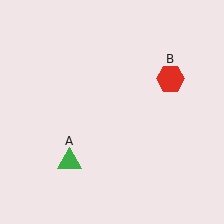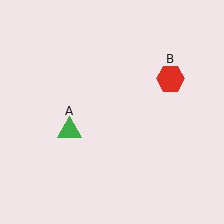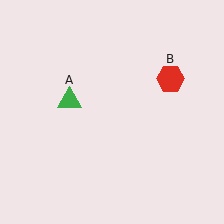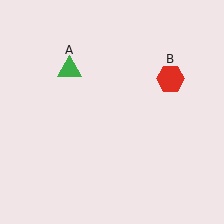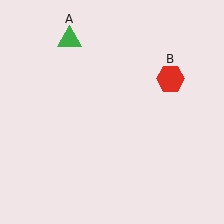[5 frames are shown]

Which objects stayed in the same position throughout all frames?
Red hexagon (object B) remained stationary.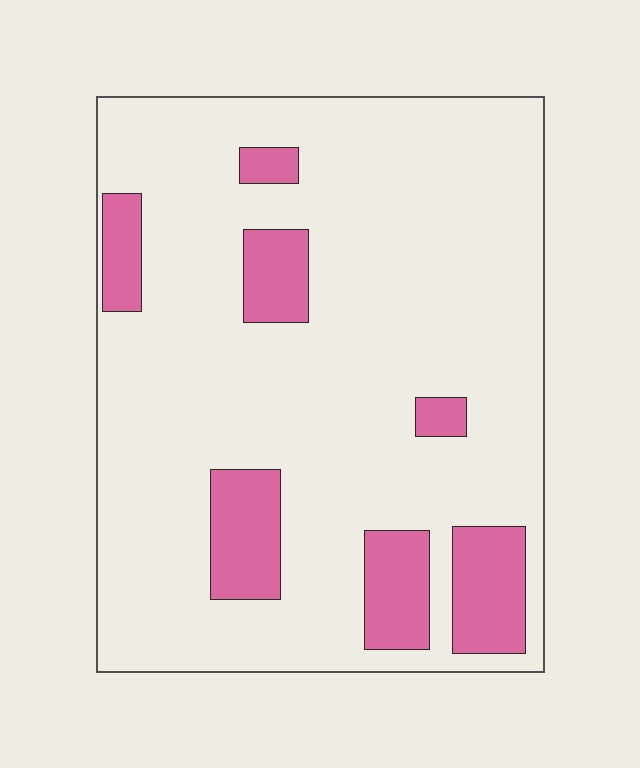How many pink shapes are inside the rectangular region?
7.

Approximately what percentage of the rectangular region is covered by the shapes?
Approximately 15%.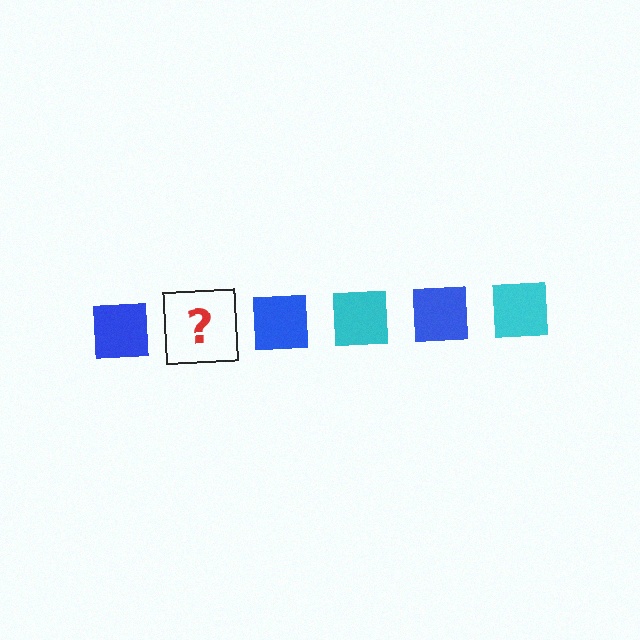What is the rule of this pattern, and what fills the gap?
The rule is that the pattern cycles through blue, cyan squares. The gap should be filled with a cyan square.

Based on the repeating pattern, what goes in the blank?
The blank should be a cyan square.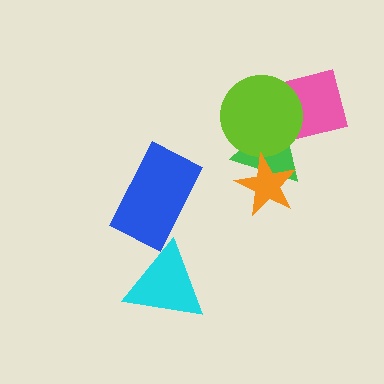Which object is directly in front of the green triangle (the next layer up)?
The pink rectangle is directly in front of the green triangle.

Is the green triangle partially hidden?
Yes, it is partially covered by another shape.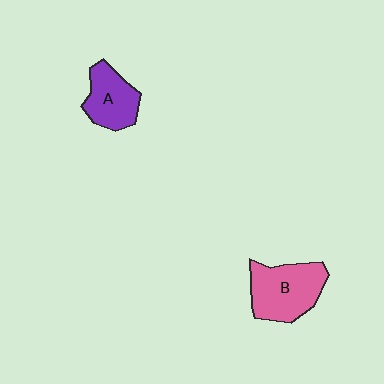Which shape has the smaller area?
Shape A (purple).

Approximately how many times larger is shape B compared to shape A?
Approximately 1.4 times.